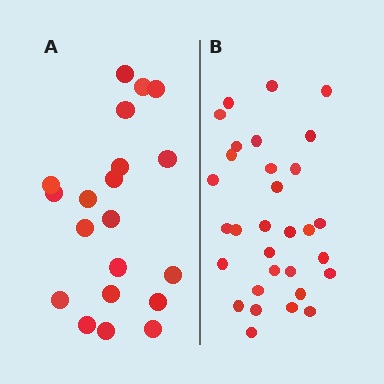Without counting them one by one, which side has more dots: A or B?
Region B (the right region) has more dots.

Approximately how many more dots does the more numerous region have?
Region B has roughly 12 or so more dots than region A.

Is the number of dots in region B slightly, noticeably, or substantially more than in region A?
Region B has substantially more. The ratio is roughly 1.6 to 1.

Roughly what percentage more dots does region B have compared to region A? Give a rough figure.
About 55% more.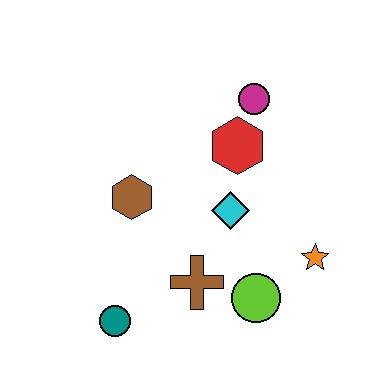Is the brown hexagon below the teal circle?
No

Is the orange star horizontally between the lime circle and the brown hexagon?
No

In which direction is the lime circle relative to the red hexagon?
The lime circle is below the red hexagon.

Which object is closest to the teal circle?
The brown cross is closest to the teal circle.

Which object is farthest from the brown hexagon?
The orange star is farthest from the brown hexagon.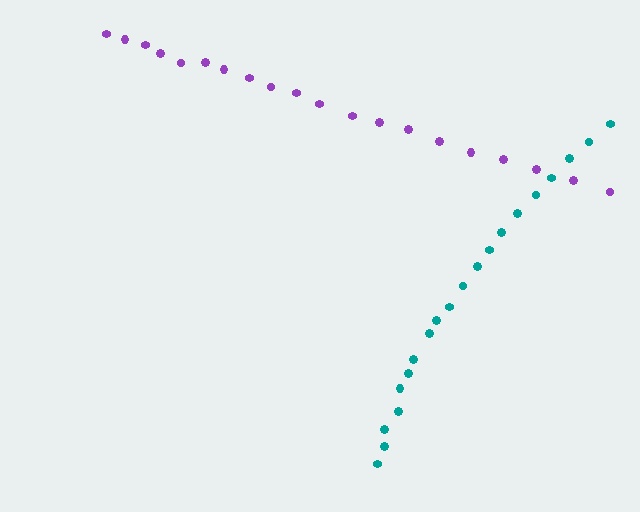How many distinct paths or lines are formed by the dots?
There are 2 distinct paths.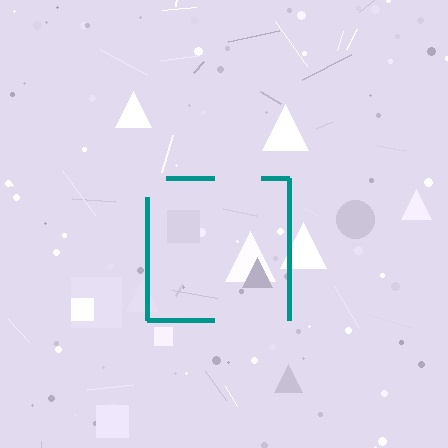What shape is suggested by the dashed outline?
The dashed outline suggests a square.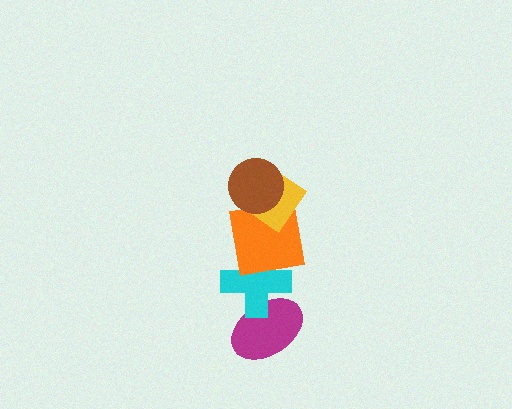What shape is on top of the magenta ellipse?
The cyan cross is on top of the magenta ellipse.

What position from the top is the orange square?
The orange square is 3rd from the top.